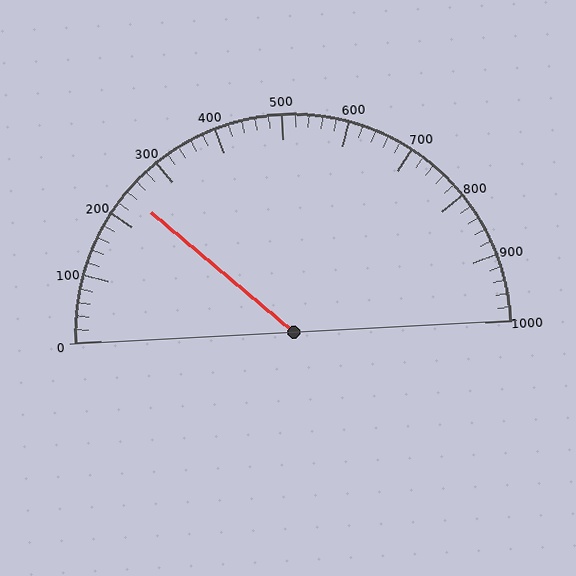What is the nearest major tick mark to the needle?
The nearest major tick mark is 200.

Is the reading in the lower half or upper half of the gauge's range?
The reading is in the lower half of the range (0 to 1000).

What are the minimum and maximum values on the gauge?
The gauge ranges from 0 to 1000.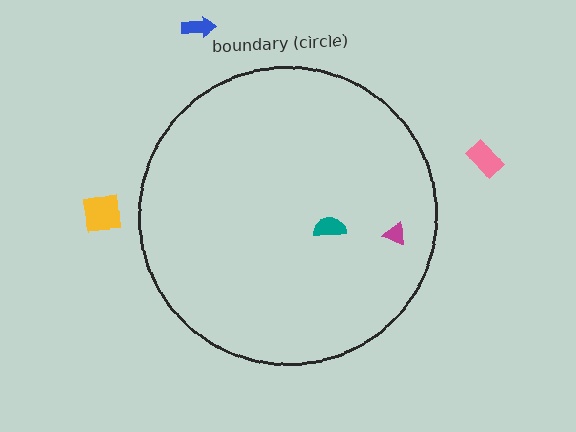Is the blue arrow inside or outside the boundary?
Outside.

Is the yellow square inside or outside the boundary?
Outside.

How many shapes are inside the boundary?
2 inside, 3 outside.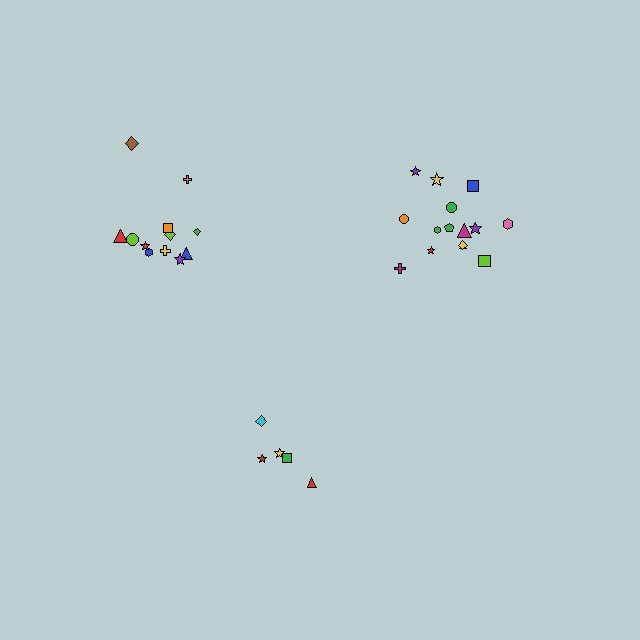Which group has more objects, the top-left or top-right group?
The top-right group.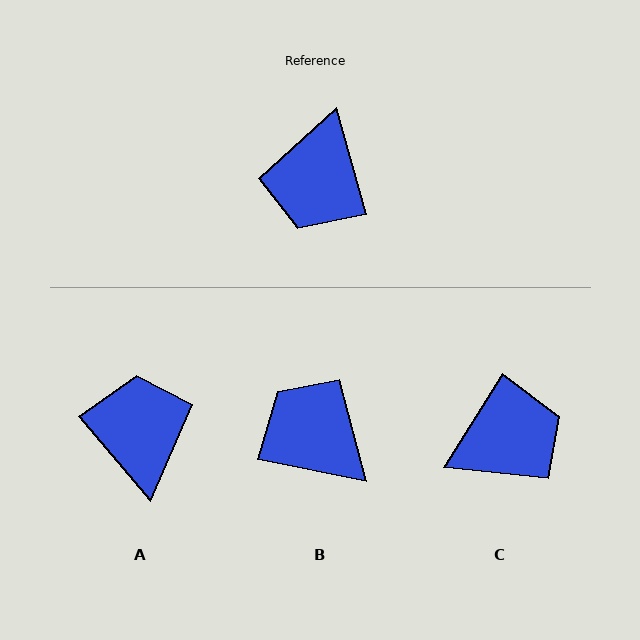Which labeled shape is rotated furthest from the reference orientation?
A, about 156 degrees away.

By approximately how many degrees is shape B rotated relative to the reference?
Approximately 117 degrees clockwise.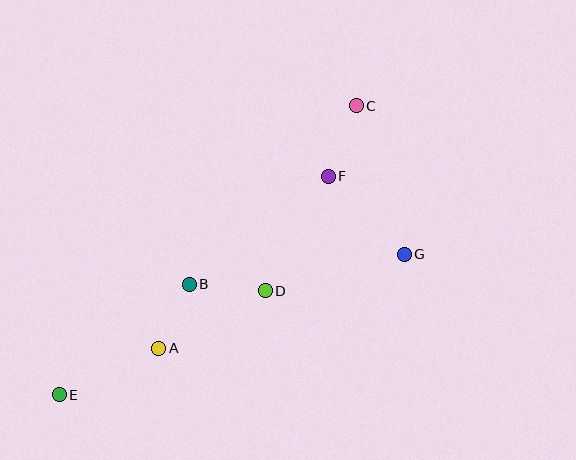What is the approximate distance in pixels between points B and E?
The distance between B and E is approximately 170 pixels.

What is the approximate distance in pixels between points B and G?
The distance between B and G is approximately 217 pixels.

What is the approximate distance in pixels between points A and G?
The distance between A and G is approximately 263 pixels.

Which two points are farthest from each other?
Points C and E are farthest from each other.